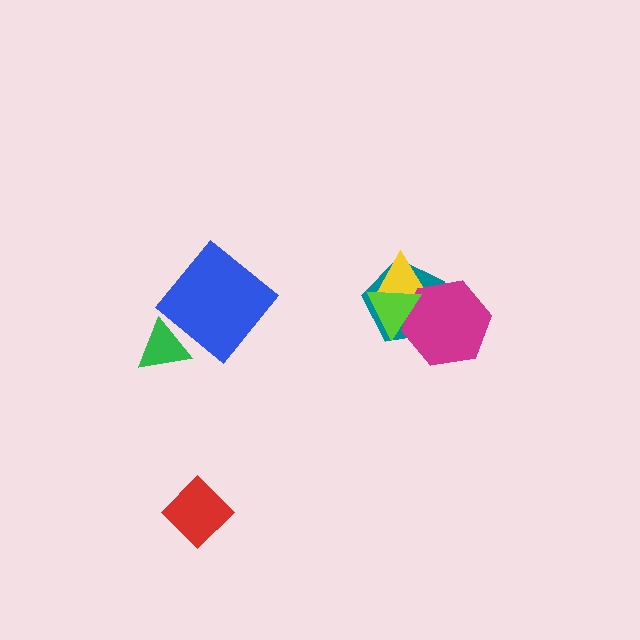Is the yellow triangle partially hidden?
Yes, it is partially covered by another shape.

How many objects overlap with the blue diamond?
0 objects overlap with the blue diamond.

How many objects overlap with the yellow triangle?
3 objects overlap with the yellow triangle.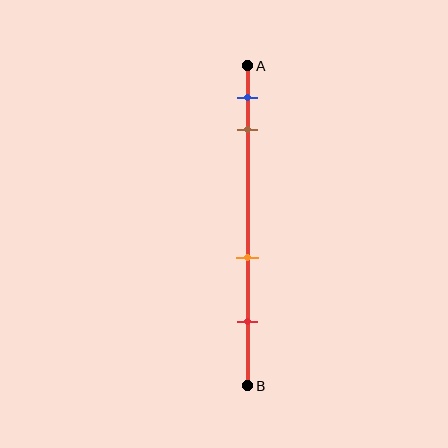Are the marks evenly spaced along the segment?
No, the marks are not evenly spaced.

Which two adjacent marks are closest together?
The blue and brown marks are the closest adjacent pair.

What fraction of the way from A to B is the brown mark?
The brown mark is approximately 20% (0.2) of the way from A to B.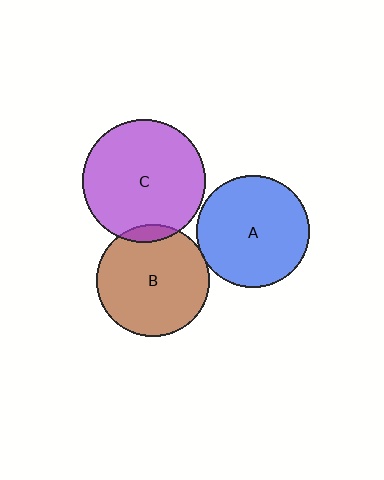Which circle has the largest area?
Circle C (purple).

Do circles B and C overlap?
Yes.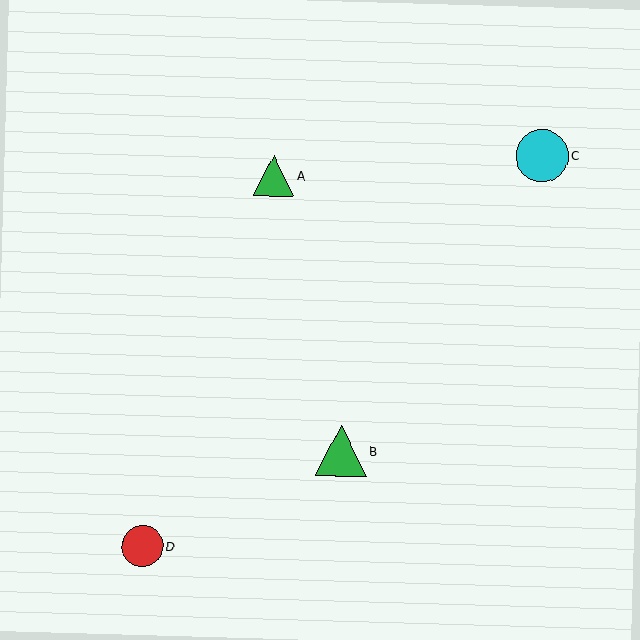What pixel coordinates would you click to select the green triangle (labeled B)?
Click at (341, 451) to select the green triangle B.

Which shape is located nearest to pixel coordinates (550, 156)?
The cyan circle (labeled C) at (542, 155) is nearest to that location.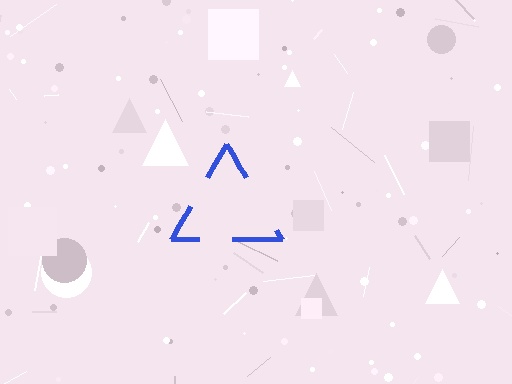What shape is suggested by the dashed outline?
The dashed outline suggests a triangle.